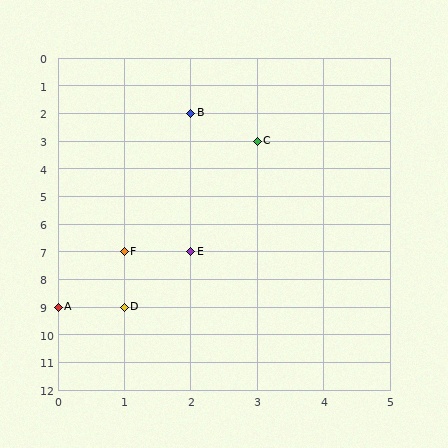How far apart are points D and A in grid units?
Points D and A are 1 column apart.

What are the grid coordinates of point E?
Point E is at grid coordinates (2, 7).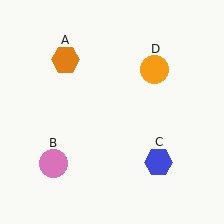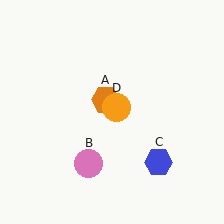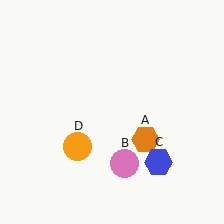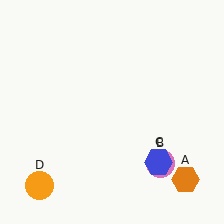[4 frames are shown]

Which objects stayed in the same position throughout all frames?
Blue hexagon (object C) remained stationary.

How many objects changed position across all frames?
3 objects changed position: orange hexagon (object A), pink circle (object B), orange circle (object D).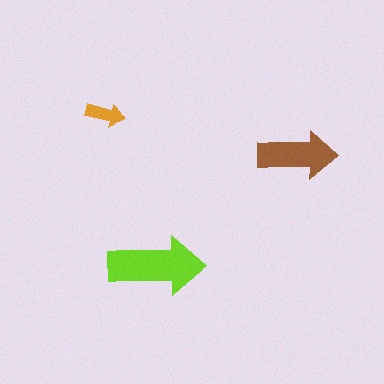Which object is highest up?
The orange arrow is topmost.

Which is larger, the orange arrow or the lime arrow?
The lime one.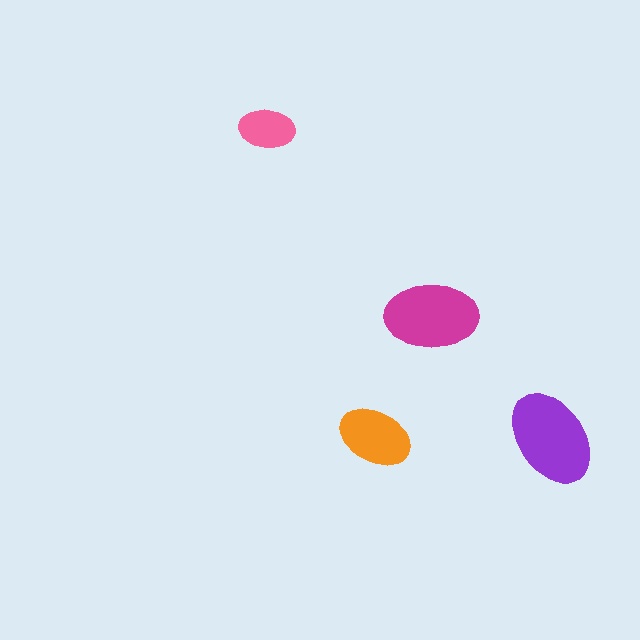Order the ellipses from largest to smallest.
the purple one, the magenta one, the orange one, the pink one.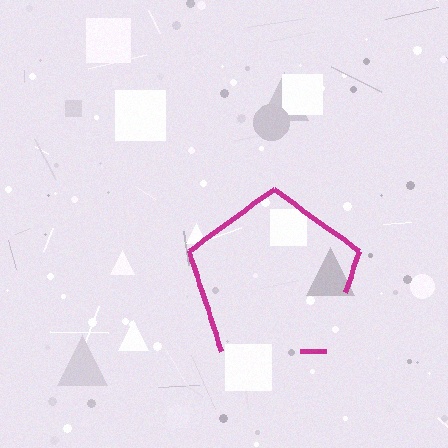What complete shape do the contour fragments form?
The contour fragments form a pentagon.